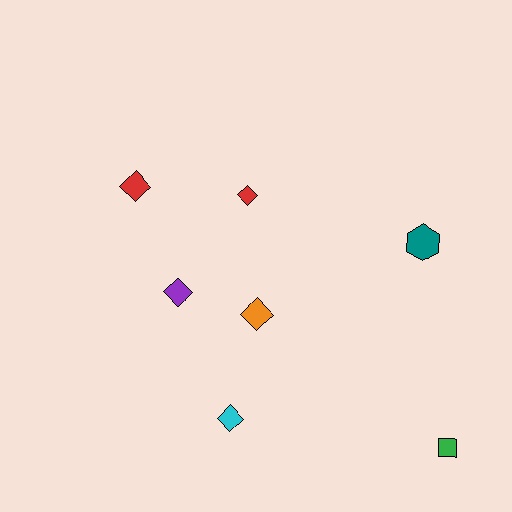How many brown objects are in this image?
There are no brown objects.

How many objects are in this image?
There are 7 objects.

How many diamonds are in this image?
There are 5 diamonds.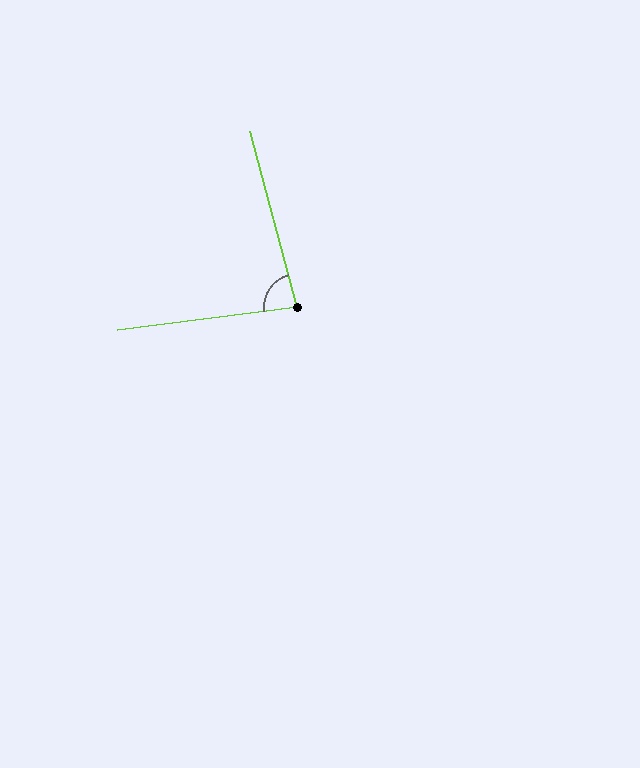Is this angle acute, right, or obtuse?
It is acute.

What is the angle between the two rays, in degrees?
Approximately 82 degrees.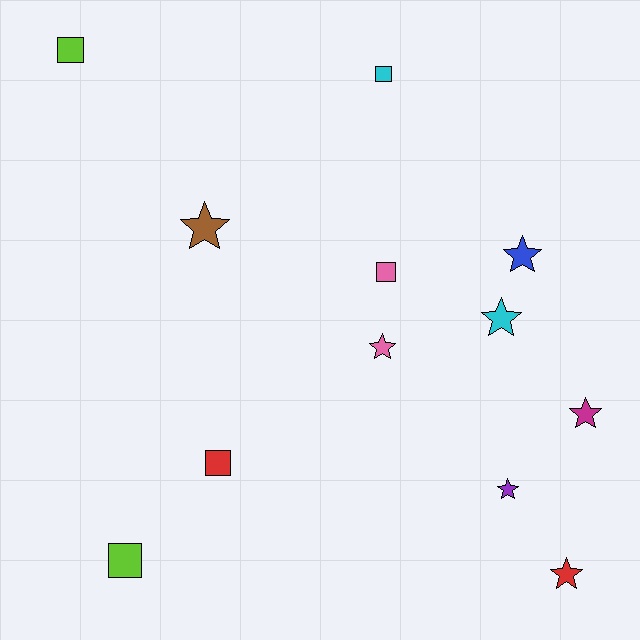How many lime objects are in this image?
There are 2 lime objects.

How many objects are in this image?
There are 12 objects.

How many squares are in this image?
There are 5 squares.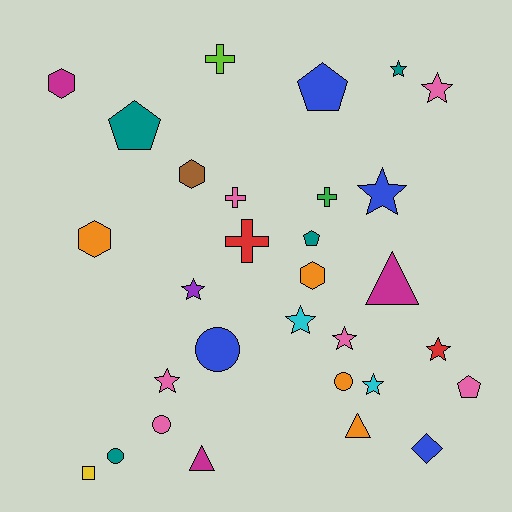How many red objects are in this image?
There are 2 red objects.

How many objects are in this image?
There are 30 objects.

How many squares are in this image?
There is 1 square.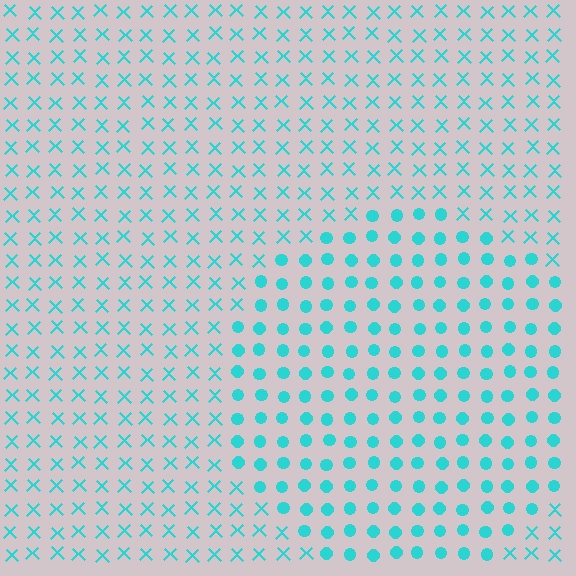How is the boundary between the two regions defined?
The boundary is defined by a change in element shape: circles inside vs. X marks outside. All elements share the same color and spacing.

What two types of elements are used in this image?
The image uses circles inside the circle region and X marks outside it.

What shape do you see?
I see a circle.